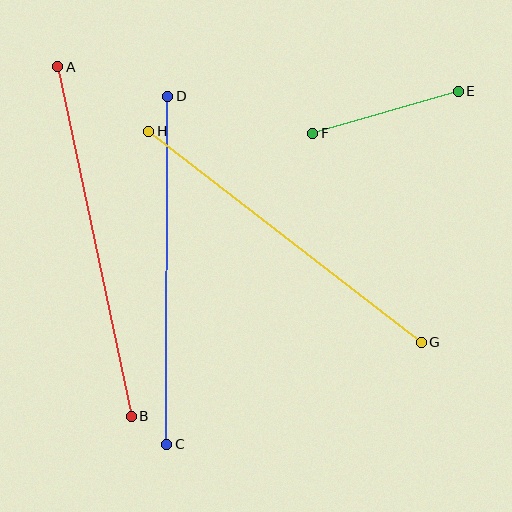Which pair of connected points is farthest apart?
Points A and B are farthest apart.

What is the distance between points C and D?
The distance is approximately 348 pixels.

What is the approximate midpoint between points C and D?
The midpoint is at approximately (167, 270) pixels.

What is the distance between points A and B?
The distance is approximately 357 pixels.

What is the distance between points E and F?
The distance is approximately 151 pixels.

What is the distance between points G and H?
The distance is approximately 344 pixels.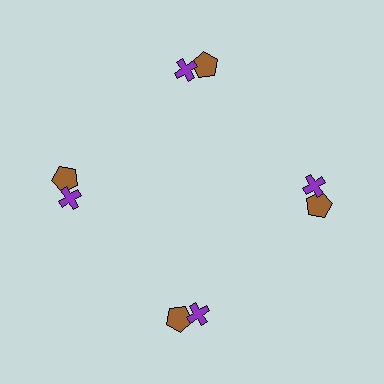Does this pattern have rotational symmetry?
Yes, this pattern has 4-fold rotational symmetry. It looks the same after rotating 90 degrees around the center.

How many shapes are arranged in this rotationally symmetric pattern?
There are 8 shapes, arranged in 4 groups of 2.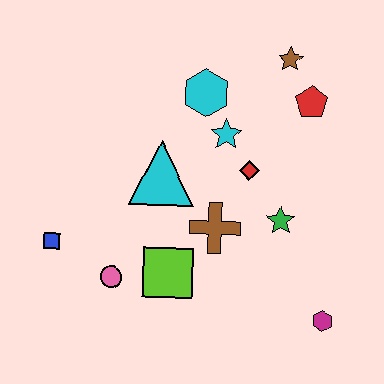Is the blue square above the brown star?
No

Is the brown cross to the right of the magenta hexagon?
No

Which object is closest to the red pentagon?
The brown star is closest to the red pentagon.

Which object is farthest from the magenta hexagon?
The blue square is farthest from the magenta hexagon.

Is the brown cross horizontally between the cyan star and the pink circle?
Yes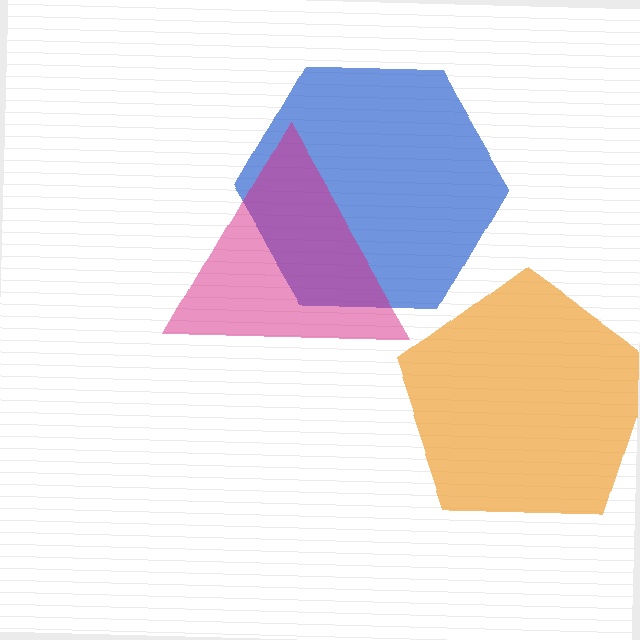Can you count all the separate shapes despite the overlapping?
Yes, there are 3 separate shapes.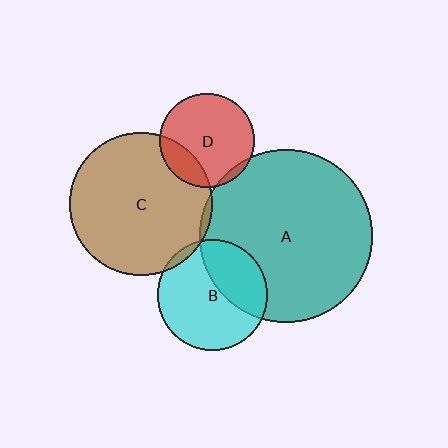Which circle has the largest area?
Circle A (teal).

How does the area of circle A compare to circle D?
Approximately 3.3 times.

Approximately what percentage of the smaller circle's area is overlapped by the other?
Approximately 5%.